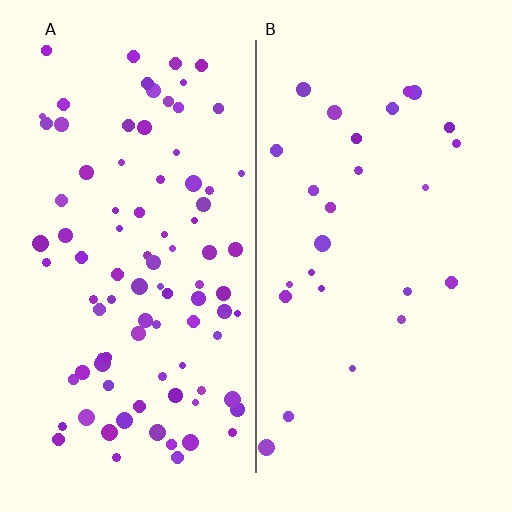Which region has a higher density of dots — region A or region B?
A (the left).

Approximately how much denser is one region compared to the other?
Approximately 3.4× — region A over region B.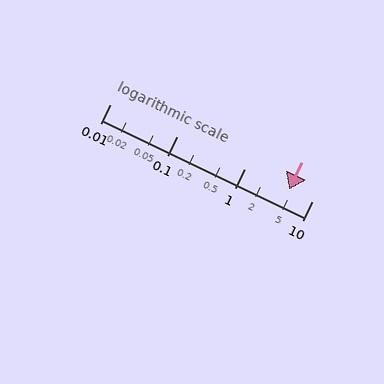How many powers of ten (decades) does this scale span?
The scale spans 3 decades, from 0.01 to 10.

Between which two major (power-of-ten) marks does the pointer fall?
The pointer is between 1 and 10.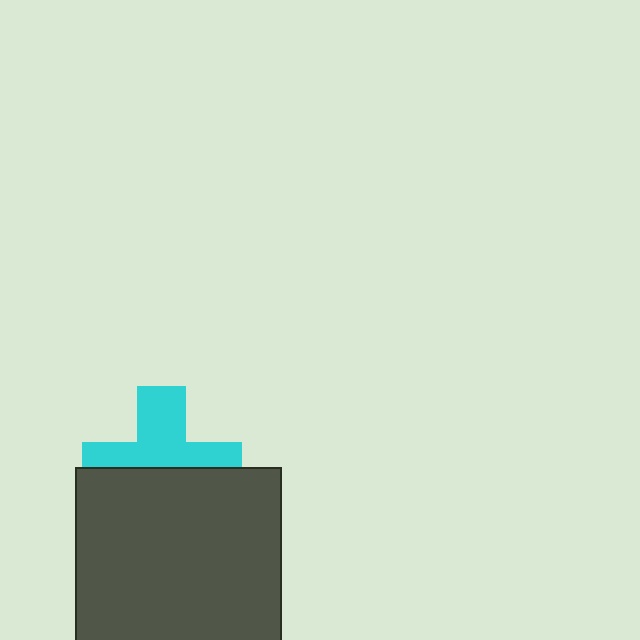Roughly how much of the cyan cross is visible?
About half of it is visible (roughly 52%).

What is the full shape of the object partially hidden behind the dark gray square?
The partially hidden object is a cyan cross.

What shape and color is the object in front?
The object in front is a dark gray square.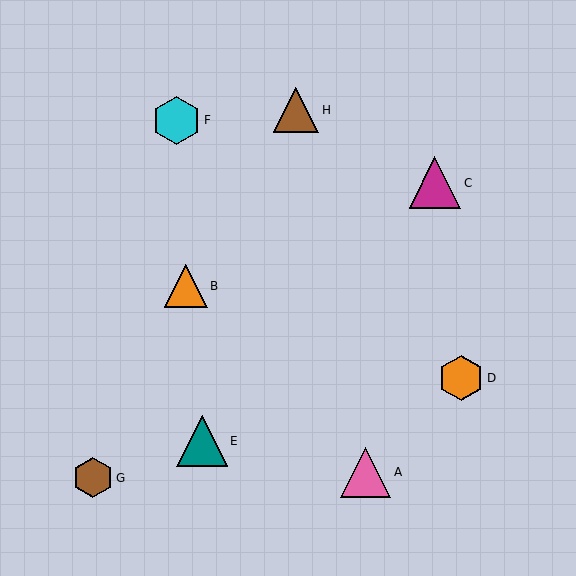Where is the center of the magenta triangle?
The center of the magenta triangle is at (435, 183).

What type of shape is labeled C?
Shape C is a magenta triangle.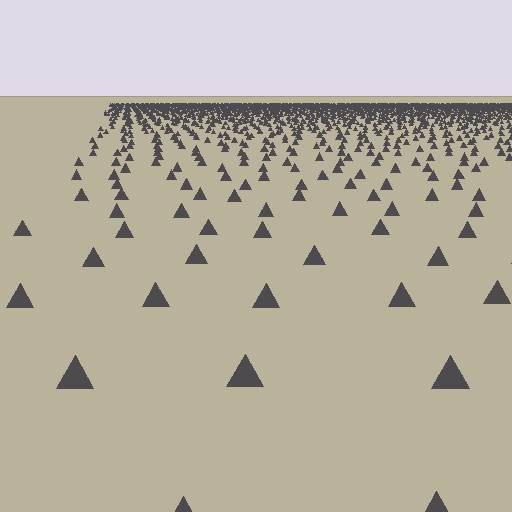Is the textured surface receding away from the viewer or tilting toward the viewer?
The surface is receding away from the viewer. Texture elements get smaller and denser toward the top.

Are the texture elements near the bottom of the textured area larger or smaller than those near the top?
Larger. Near the bottom, elements are closer to the viewer and appear at a bigger on-screen size.